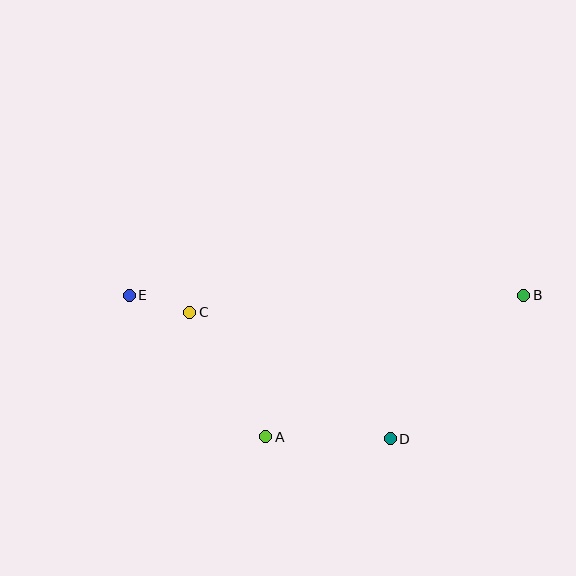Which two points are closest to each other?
Points C and E are closest to each other.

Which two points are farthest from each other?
Points B and E are farthest from each other.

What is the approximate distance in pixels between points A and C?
The distance between A and C is approximately 146 pixels.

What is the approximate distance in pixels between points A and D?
The distance between A and D is approximately 125 pixels.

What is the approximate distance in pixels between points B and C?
The distance between B and C is approximately 334 pixels.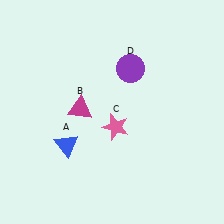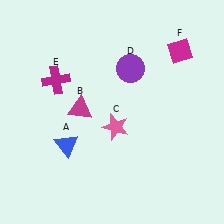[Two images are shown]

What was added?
A magenta cross (E), a magenta diamond (F) were added in Image 2.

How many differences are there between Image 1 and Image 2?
There are 2 differences between the two images.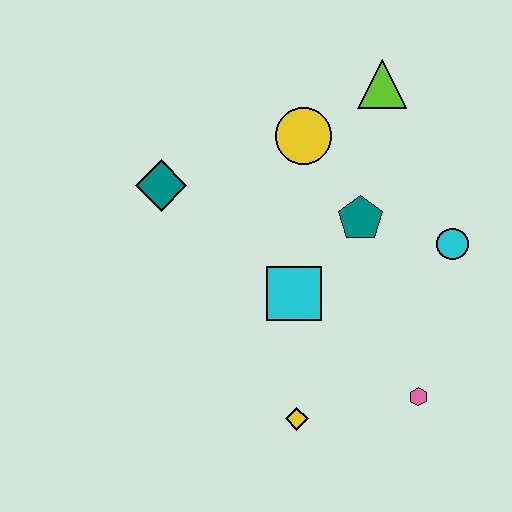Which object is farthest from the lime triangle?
The yellow diamond is farthest from the lime triangle.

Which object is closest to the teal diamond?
The yellow circle is closest to the teal diamond.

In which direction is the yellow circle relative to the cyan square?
The yellow circle is above the cyan square.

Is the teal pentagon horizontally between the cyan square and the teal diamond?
No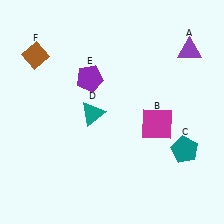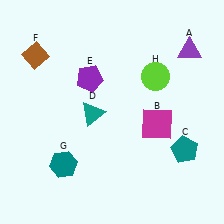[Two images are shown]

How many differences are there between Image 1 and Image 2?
There are 2 differences between the two images.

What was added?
A teal hexagon (G), a lime circle (H) were added in Image 2.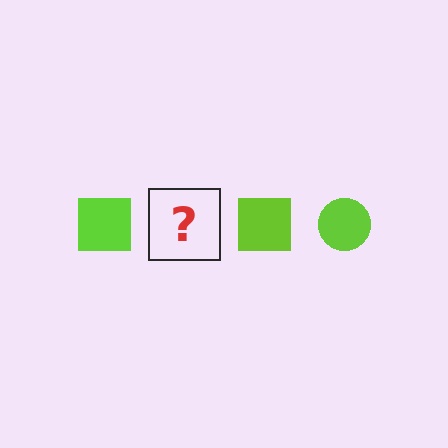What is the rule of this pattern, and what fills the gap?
The rule is that the pattern cycles through square, circle shapes in lime. The gap should be filled with a lime circle.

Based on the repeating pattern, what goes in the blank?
The blank should be a lime circle.